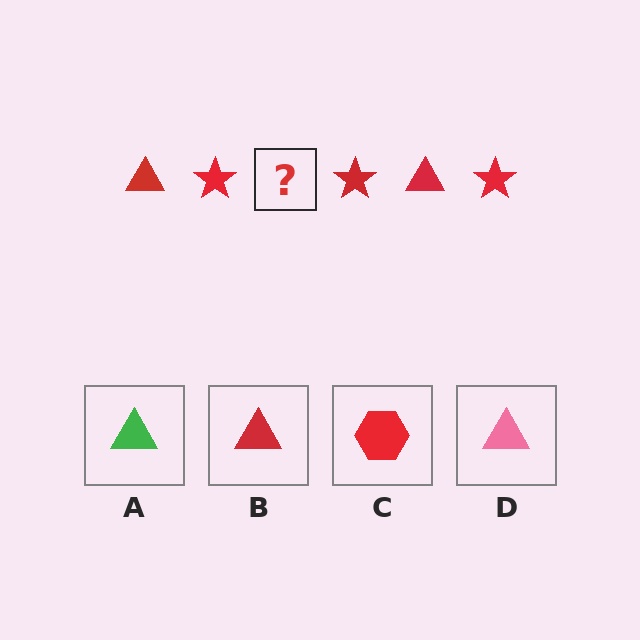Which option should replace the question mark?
Option B.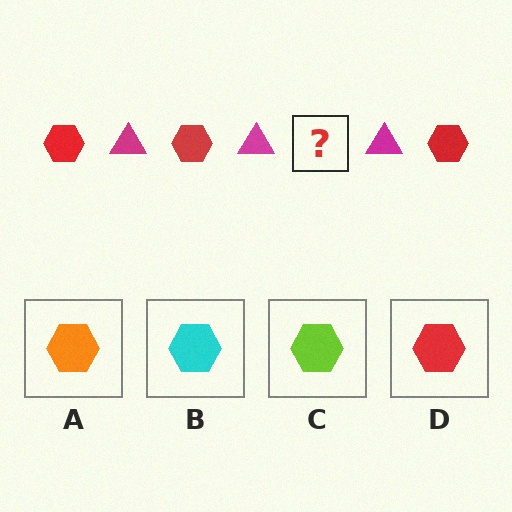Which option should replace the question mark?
Option D.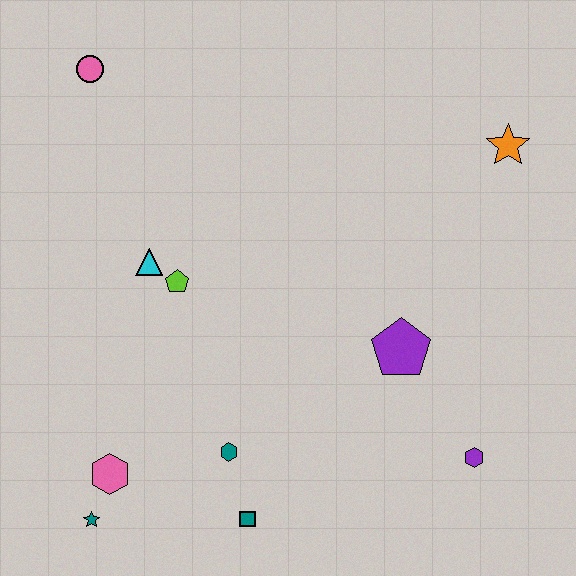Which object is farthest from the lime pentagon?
The orange star is farthest from the lime pentagon.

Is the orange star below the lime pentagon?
No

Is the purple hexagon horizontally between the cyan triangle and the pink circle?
No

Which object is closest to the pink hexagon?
The teal star is closest to the pink hexagon.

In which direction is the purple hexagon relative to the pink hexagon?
The purple hexagon is to the right of the pink hexagon.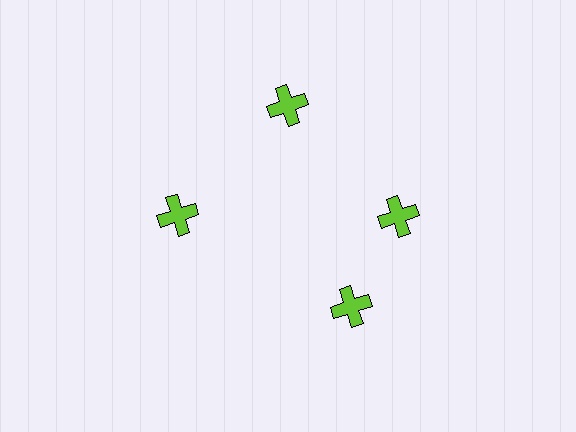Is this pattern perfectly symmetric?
No. The 4 lime crosses are arranged in a ring, but one element near the 6 o'clock position is rotated out of alignment along the ring, breaking the 4-fold rotational symmetry.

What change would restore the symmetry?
The symmetry would be restored by rotating it back into even spacing with its neighbors so that all 4 crosses sit at equal angles and equal distance from the center.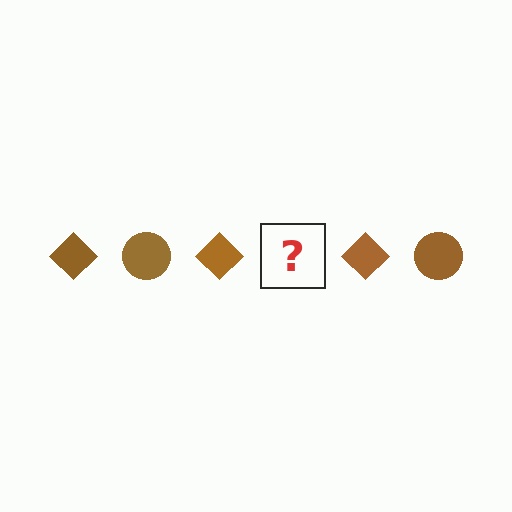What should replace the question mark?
The question mark should be replaced with a brown circle.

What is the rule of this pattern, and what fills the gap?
The rule is that the pattern cycles through diamond, circle shapes in brown. The gap should be filled with a brown circle.